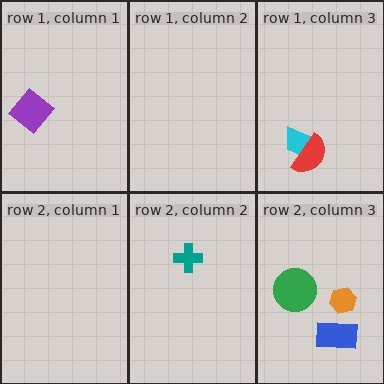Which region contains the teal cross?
The row 2, column 2 region.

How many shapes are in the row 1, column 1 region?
1.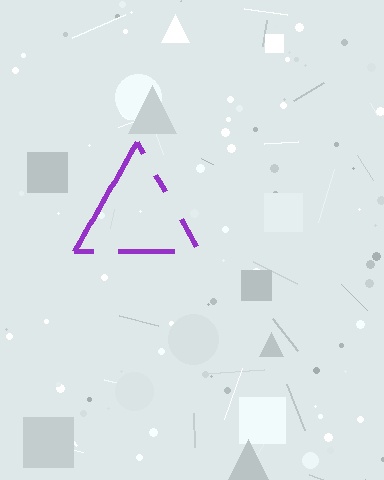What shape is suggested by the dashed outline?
The dashed outline suggests a triangle.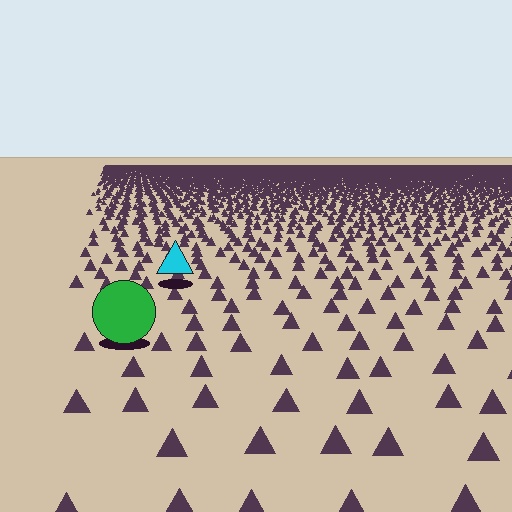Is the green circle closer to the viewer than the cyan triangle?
Yes. The green circle is closer — you can tell from the texture gradient: the ground texture is coarser near it.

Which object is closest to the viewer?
The green circle is closest. The texture marks near it are larger and more spread out.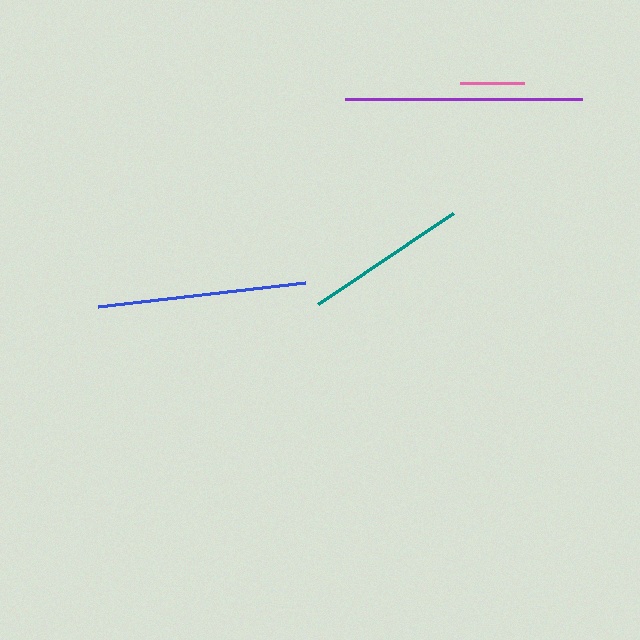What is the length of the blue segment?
The blue segment is approximately 207 pixels long.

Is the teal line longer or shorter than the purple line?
The purple line is longer than the teal line.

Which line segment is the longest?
The purple line is the longest at approximately 238 pixels.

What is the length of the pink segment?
The pink segment is approximately 64 pixels long.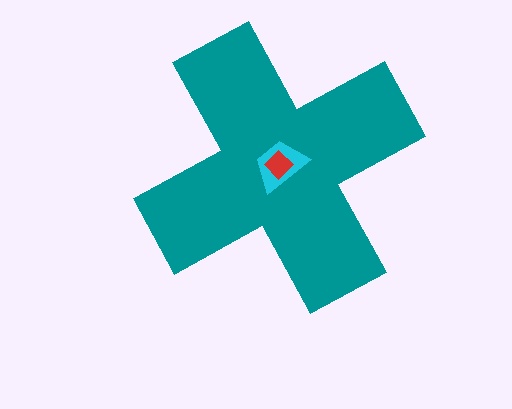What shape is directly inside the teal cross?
The cyan trapezoid.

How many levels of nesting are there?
3.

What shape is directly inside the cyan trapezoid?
The red diamond.